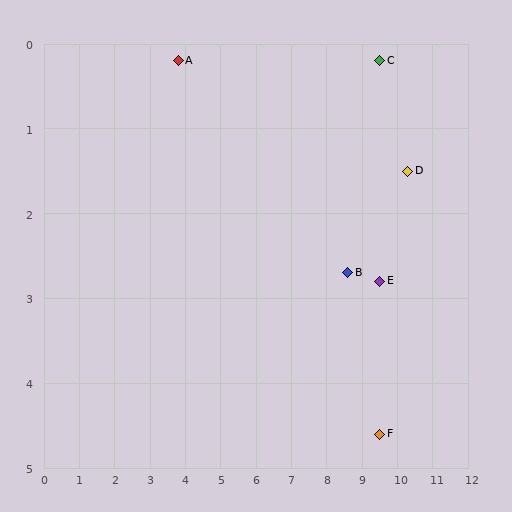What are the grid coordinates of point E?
Point E is at approximately (9.5, 2.8).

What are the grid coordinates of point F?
Point F is at approximately (9.5, 4.6).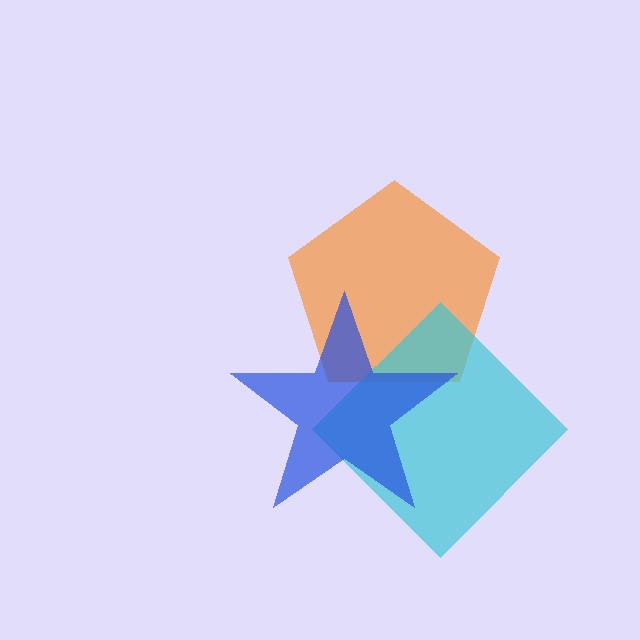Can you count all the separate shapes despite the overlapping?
Yes, there are 3 separate shapes.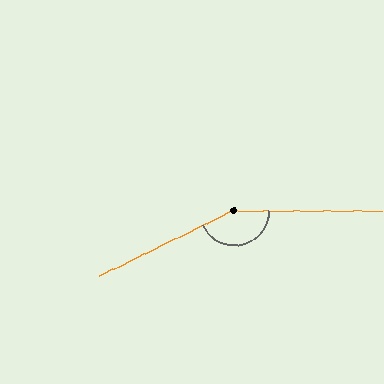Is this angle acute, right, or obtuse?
It is obtuse.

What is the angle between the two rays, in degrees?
Approximately 154 degrees.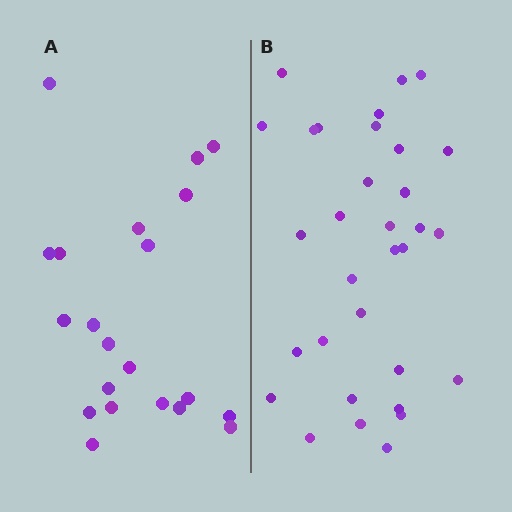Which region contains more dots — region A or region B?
Region B (the right region) has more dots.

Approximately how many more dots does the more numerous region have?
Region B has roughly 12 or so more dots than region A.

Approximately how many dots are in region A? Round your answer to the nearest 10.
About 20 dots. (The exact count is 21, which rounds to 20.)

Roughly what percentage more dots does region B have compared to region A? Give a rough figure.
About 50% more.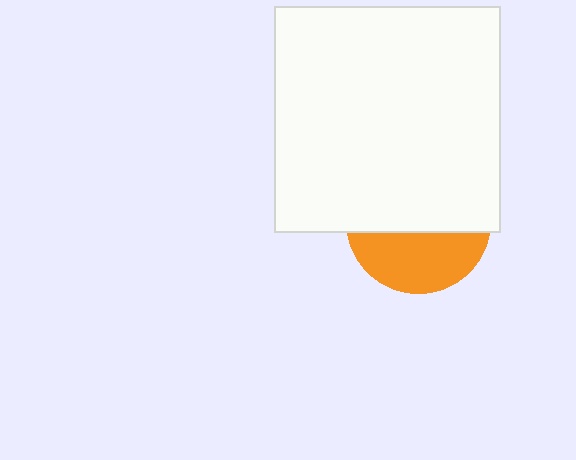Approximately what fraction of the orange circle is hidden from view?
Roughly 61% of the orange circle is hidden behind the white square.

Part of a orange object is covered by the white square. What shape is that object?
It is a circle.